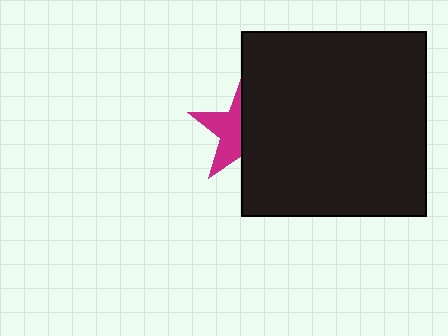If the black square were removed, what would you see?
You would see the complete magenta star.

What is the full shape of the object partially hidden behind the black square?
The partially hidden object is a magenta star.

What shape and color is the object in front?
The object in front is a black square.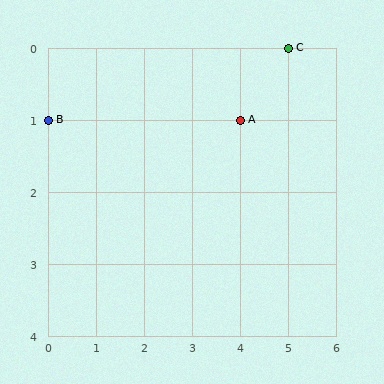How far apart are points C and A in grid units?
Points C and A are 1 column and 1 row apart (about 1.4 grid units diagonally).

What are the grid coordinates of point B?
Point B is at grid coordinates (0, 1).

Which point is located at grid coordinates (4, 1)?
Point A is at (4, 1).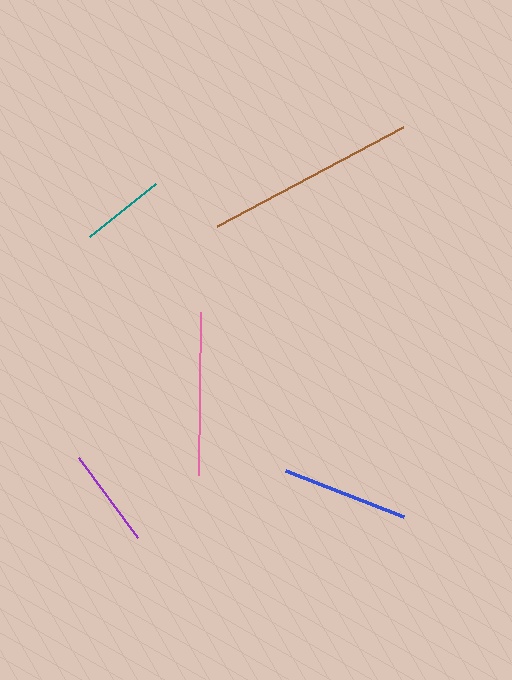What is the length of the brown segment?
The brown segment is approximately 211 pixels long.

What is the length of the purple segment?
The purple segment is approximately 100 pixels long.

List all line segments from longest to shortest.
From longest to shortest: brown, pink, blue, purple, teal.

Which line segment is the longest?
The brown line is the longest at approximately 211 pixels.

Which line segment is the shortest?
The teal line is the shortest at approximately 85 pixels.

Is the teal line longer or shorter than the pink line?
The pink line is longer than the teal line.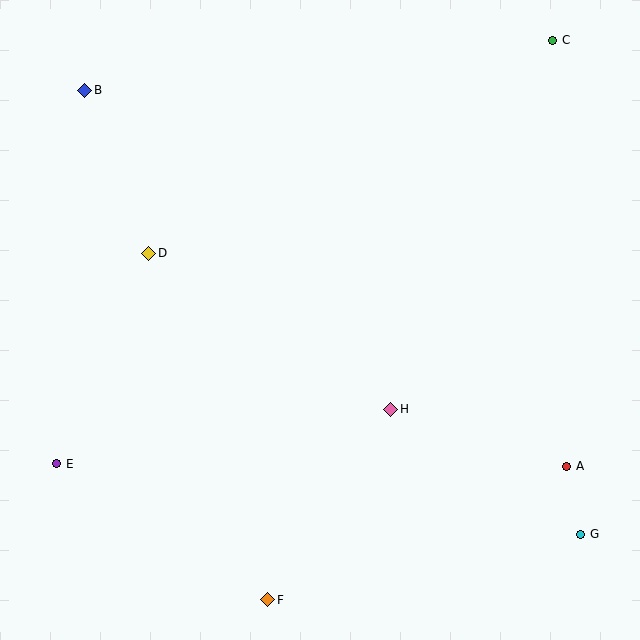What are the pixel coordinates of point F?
Point F is at (268, 600).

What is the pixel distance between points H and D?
The distance between H and D is 288 pixels.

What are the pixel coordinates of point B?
Point B is at (85, 90).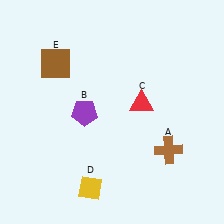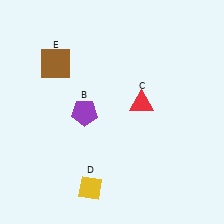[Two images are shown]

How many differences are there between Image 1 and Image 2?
There is 1 difference between the two images.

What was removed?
The brown cross (A) was removed in Image 2.